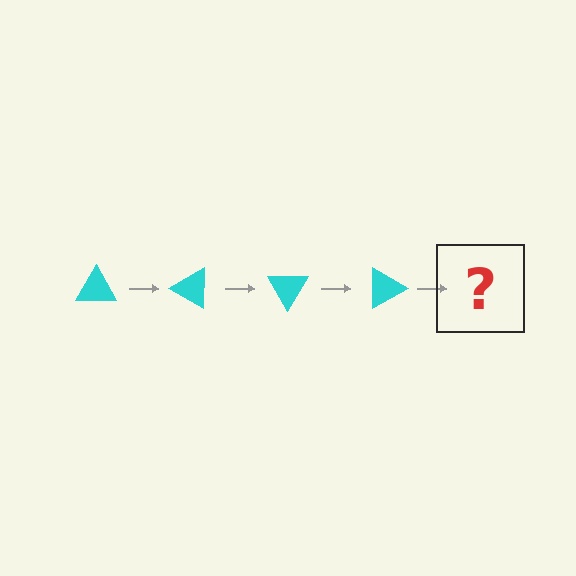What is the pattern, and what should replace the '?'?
The pattern is that the triangle rotates 30 degrees each step. The '?' should be a cyan triangle rotated 120 degrees.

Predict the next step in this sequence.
The next step is a cyan triangle rotated 120 degrees.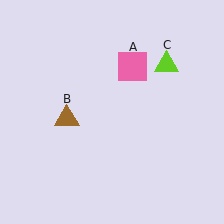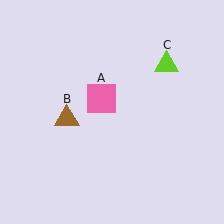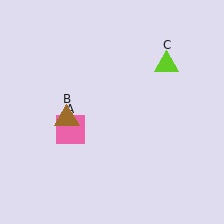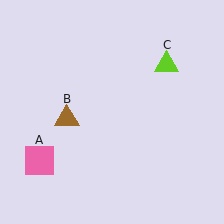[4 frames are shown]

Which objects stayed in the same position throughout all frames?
Brown triangle (object B) and lime triangle (object C) remained stationary.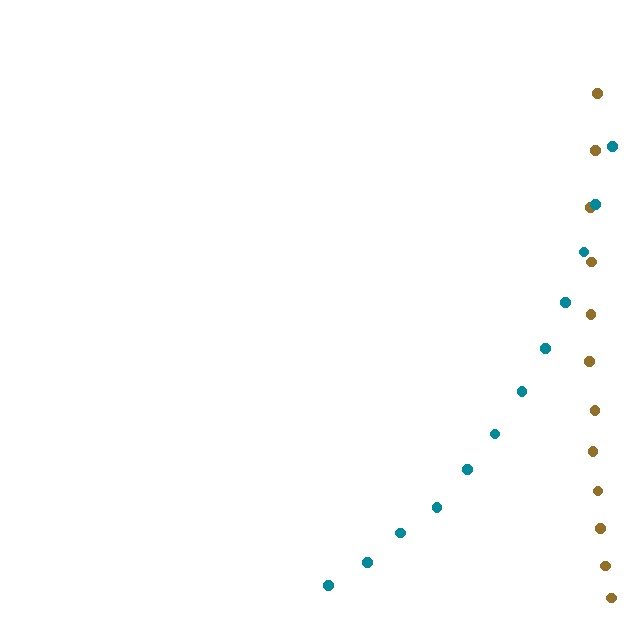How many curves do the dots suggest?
There are 2 distinct paths.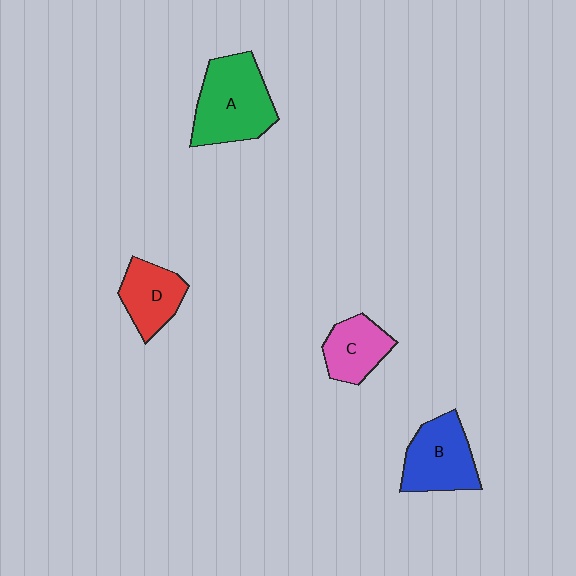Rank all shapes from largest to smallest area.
From largest to smallest: A (green), B (blue), D (red), C (pink).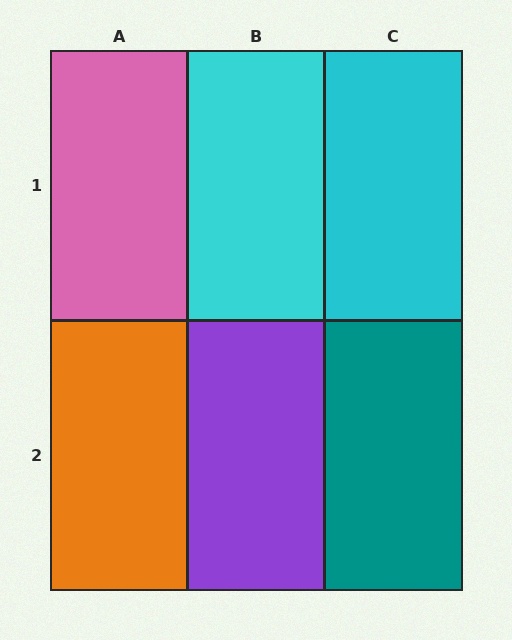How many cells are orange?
1 cell is orange.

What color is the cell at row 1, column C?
Cyan.